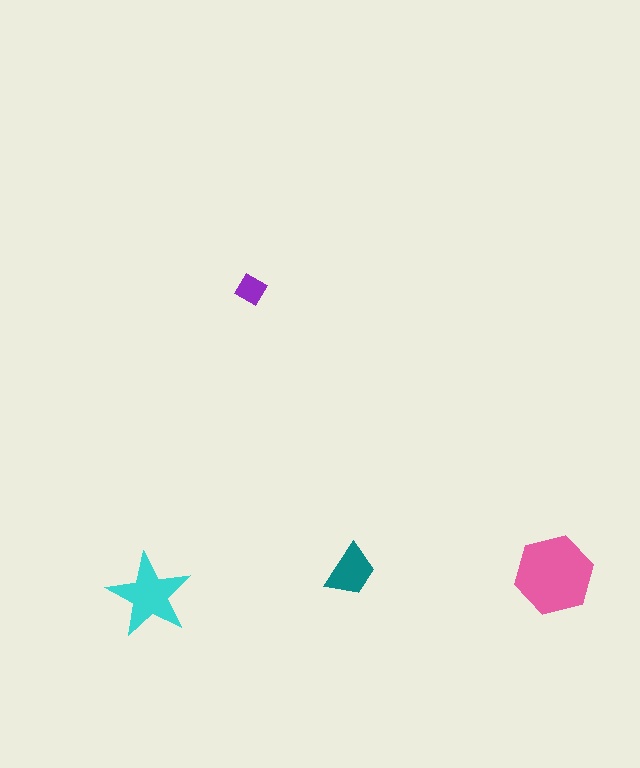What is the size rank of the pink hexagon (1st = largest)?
1st.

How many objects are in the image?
There are 4 objects in the image.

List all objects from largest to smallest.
The pink hexagon, the cyan star, the teal trapezoid, the purple diamond.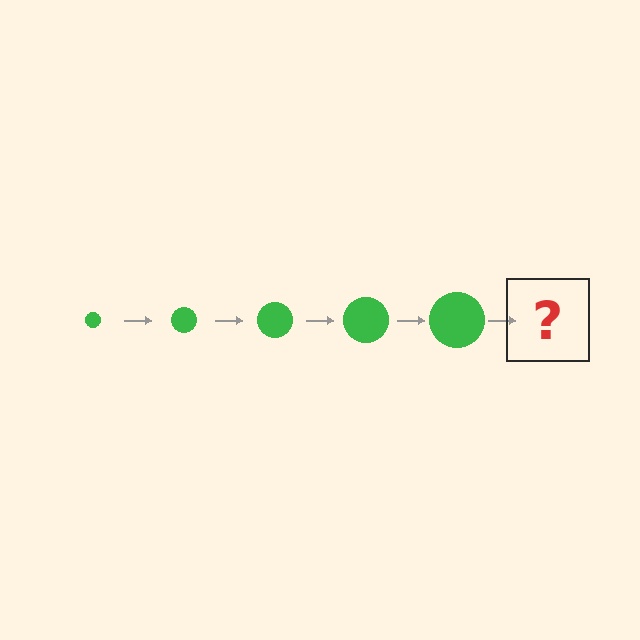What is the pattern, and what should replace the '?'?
The pattern is that the circle gets progressively larger each step. The '?' should be a green circle, larger than the previous one.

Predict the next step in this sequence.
The next step is a green circle, larger than the previous one.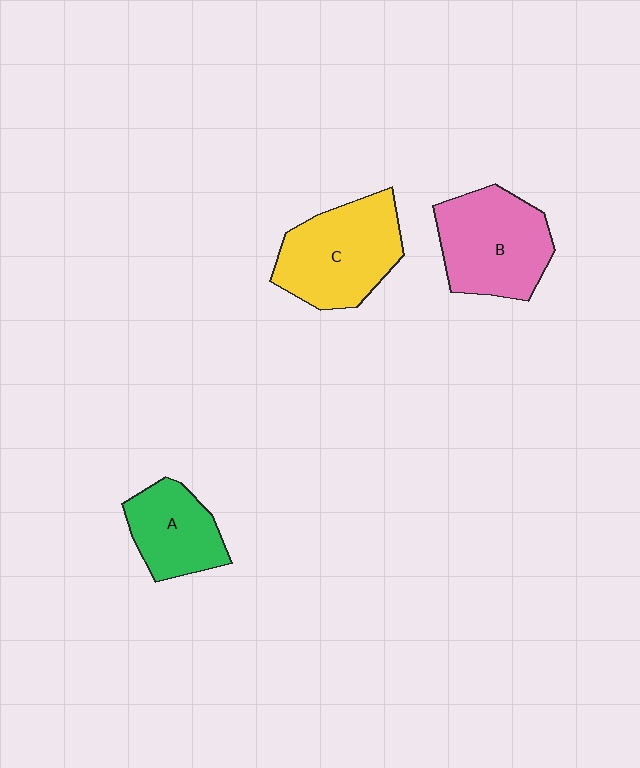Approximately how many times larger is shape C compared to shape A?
Approximately 1.5 times.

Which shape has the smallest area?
Shape A (green).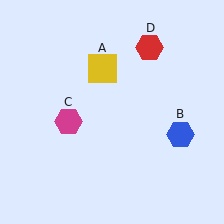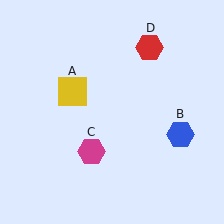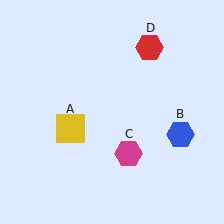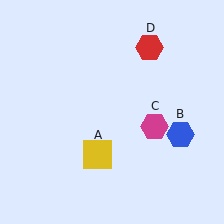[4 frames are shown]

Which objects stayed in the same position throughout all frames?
Blue hexagon (object B) and red hexagon (object D) remained stationary.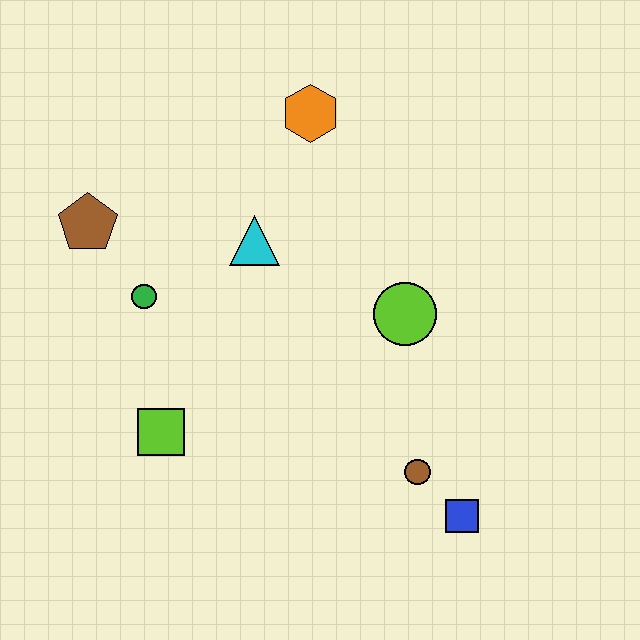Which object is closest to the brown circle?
The blue square is closest to the brown circle.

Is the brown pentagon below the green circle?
No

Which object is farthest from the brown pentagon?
The blue square is farthest from the brown pentagon.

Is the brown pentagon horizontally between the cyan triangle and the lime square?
No